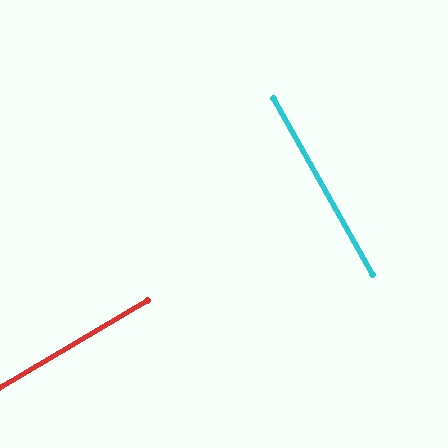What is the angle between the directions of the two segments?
Approximately 89 degrees.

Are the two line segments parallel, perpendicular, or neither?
Perpendicular — they meet at approximately 89°.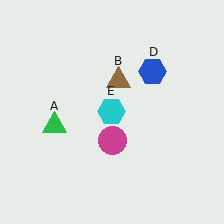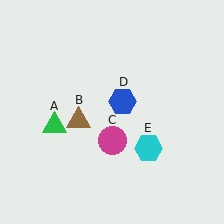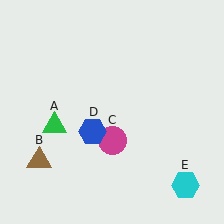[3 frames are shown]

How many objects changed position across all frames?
3 objects changed position: brown triangle (object B), blue hexagon (object D), cyan hexagon (object E).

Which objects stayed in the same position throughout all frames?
Green triangle (object A) and magenta circle (object C) remained stationary.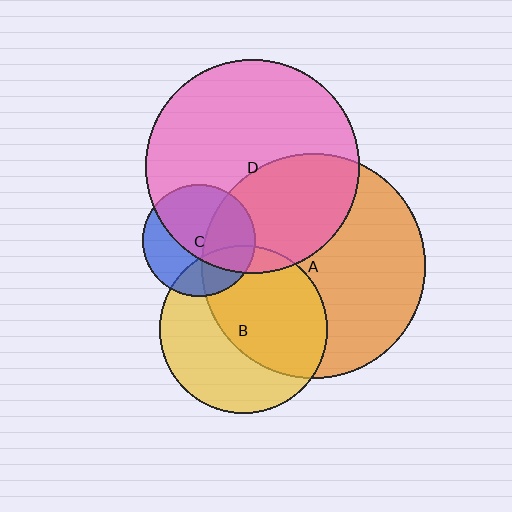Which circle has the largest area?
Circle A (orange).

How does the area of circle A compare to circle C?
Approximately 4.0 times.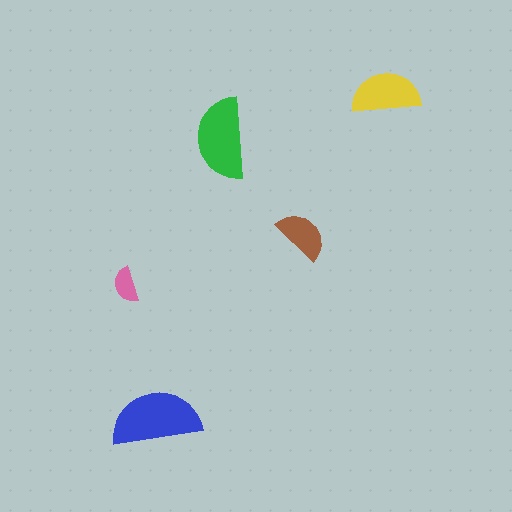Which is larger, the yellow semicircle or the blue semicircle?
The blue one.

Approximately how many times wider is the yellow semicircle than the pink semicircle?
About 2 times wider.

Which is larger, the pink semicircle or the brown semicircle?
The brown one.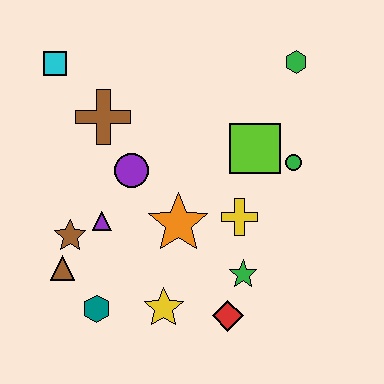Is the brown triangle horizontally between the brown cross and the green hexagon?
No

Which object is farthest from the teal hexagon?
The green hexagon is farthest from the teal hexagon.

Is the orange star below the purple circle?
Yes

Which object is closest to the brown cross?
The purple circle is closest to the brown cross.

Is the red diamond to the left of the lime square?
Yes